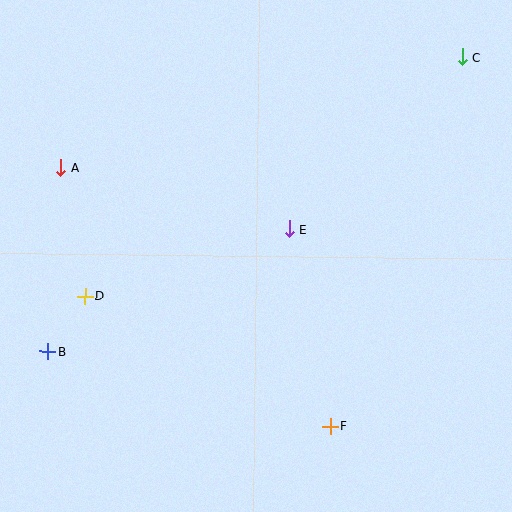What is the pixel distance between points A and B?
The distance between A and B is 184 pixels.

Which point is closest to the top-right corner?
Point C is closest to the top-right corner.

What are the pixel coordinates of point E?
Point E is at (290, 229).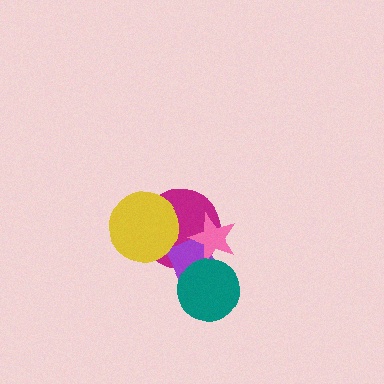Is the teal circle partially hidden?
No, no other shape covers it.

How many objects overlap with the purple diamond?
3 objects overlap with the purple diamond.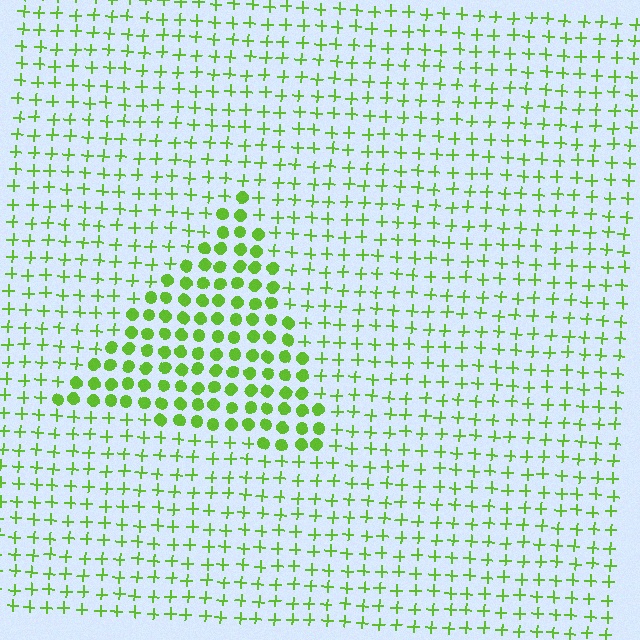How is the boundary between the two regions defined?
The boundary is defined by a change in element shape: circles inside vs. plus signs outside. All elements share the same color and spacing.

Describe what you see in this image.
The image is filled with small lime elements arranged in a uniform grid. A triangle-shaped region contains circles, while the surrounding area contains plus signs. The boundary is defined purely by the change in element shape.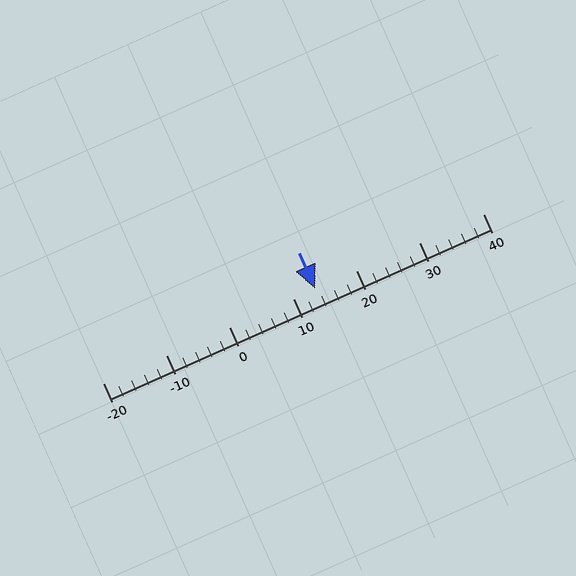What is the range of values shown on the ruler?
The ruler shows values from -20 to 40.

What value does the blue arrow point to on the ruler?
The blue arrow points to approximately 14.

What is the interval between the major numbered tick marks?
The major tick marks are spaced 10 units apart.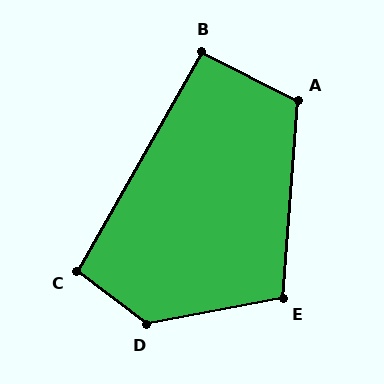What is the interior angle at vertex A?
Approximately 112 degrees (obtuse).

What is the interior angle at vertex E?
Approximately 105 degrees (obtuse).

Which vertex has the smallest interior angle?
B, at approximately 93 degrees.